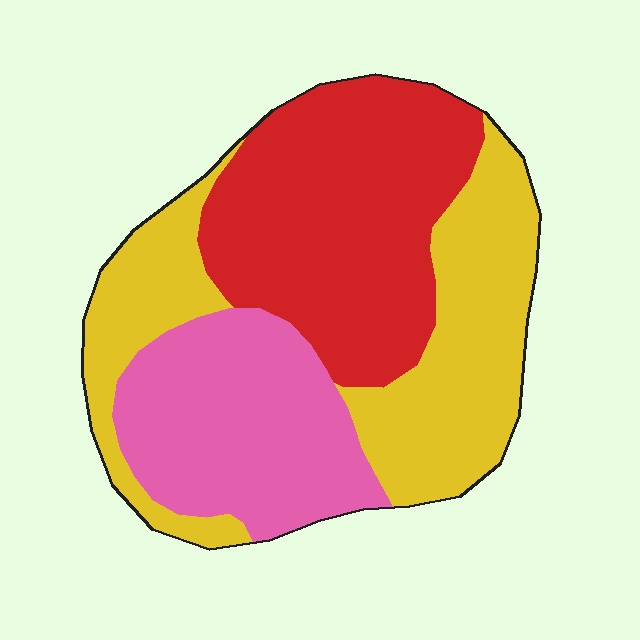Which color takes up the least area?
Pink, at roughly 25%.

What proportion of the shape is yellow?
Yellow covers around 35% of the shape.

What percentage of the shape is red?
Red takes up between a third and a half of the shape.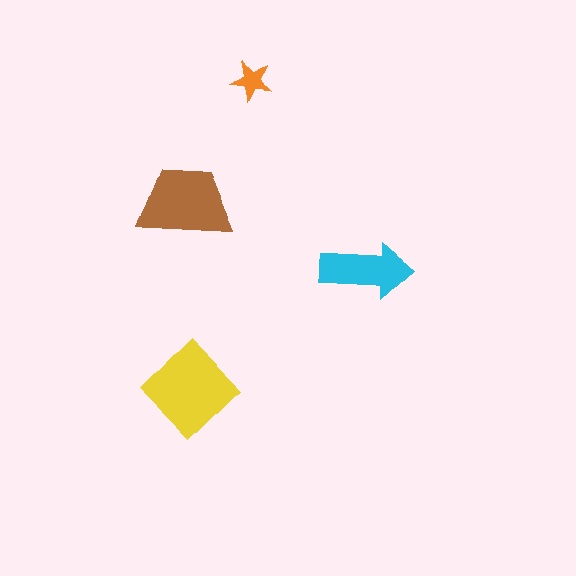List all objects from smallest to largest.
The orange star, the cyan arrow, the brown trapezoid, the yellow diamond.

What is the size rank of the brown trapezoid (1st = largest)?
2nd.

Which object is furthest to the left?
The brown trapezoid is leftmost.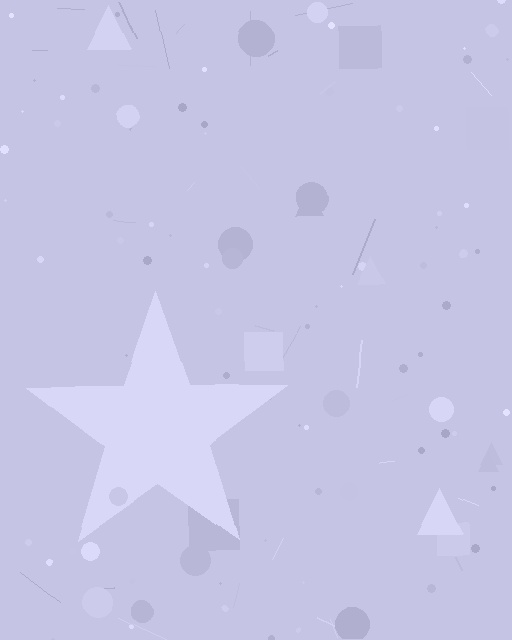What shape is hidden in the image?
A star is hidden in the image.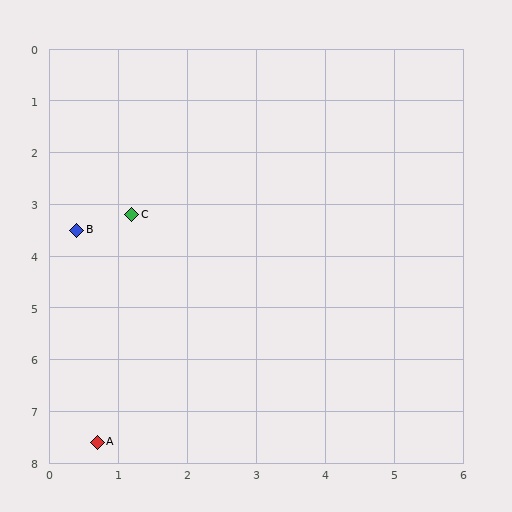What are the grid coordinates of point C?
Point C is at approximately (1.2, 3.2).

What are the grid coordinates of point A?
Point A is at approximately (0.7, 7.6).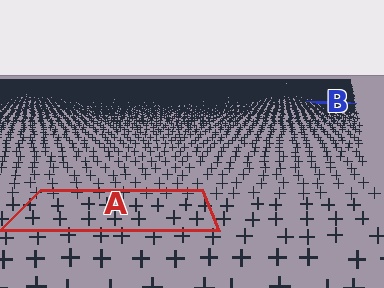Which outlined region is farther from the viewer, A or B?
Region B is farther from the viewer — the texture elements inside it appear smaller and more densely packed.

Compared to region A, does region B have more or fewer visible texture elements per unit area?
Region B has more texture elements per unit area — they are packed more densely because it is farther away.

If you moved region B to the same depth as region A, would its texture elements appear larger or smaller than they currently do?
They would appear larger. At a closer depth, the same texture elements are projected at a bigger on-screen size.